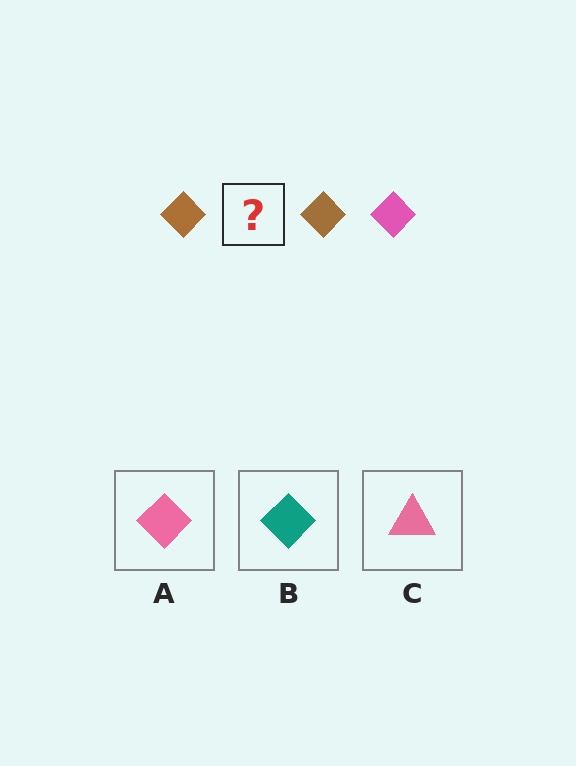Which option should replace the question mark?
Option A.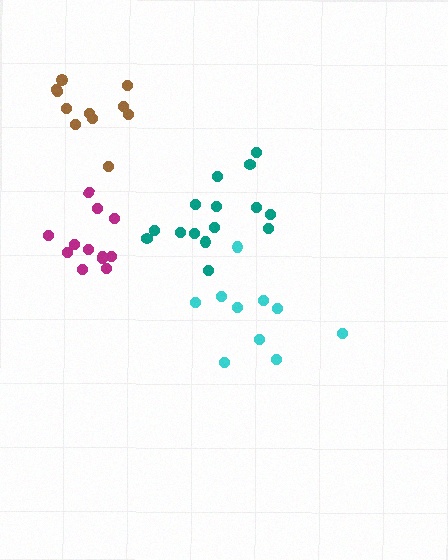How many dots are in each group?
Group 1: 10 dots, Group 2: 12 dots, Group 3: 11 dots, Group 4: 15 dots (48 total).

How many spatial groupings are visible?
There are 4 spatial groupings.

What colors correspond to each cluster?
The clusters are colored: cyan, magenta, brown, teal.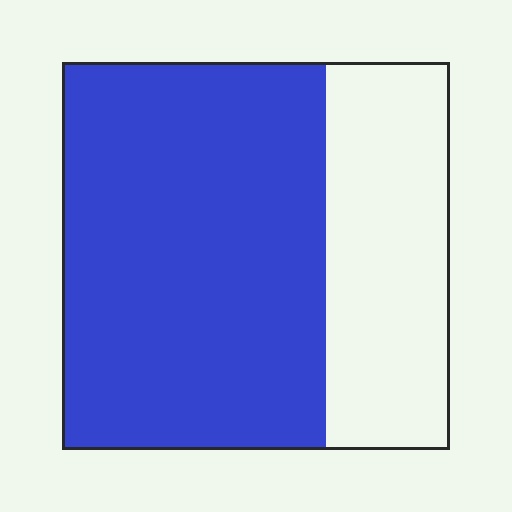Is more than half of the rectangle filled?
Yes.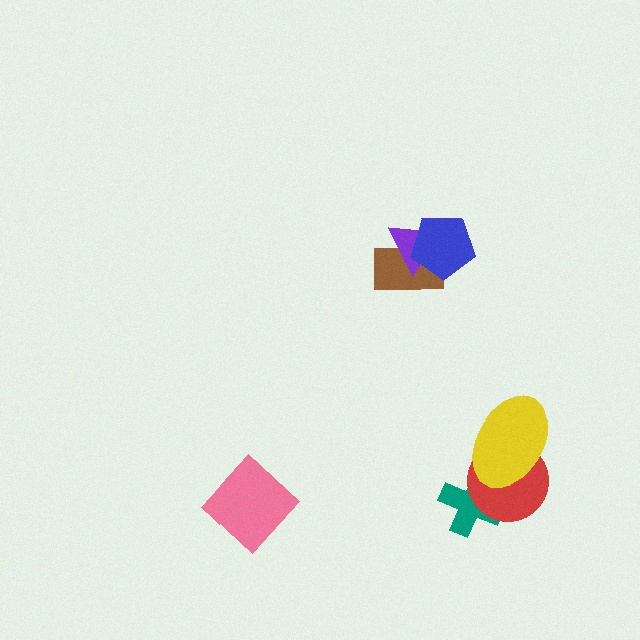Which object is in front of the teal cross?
The red circle is in front of the teal cross.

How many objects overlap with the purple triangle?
2 objects overlap with the purple triangle.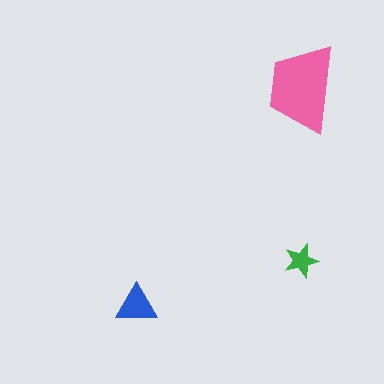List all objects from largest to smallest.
The pink trapezoid, the blue triangle, the green star.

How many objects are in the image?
There are 3 objects in the image.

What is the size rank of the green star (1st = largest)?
3rd.